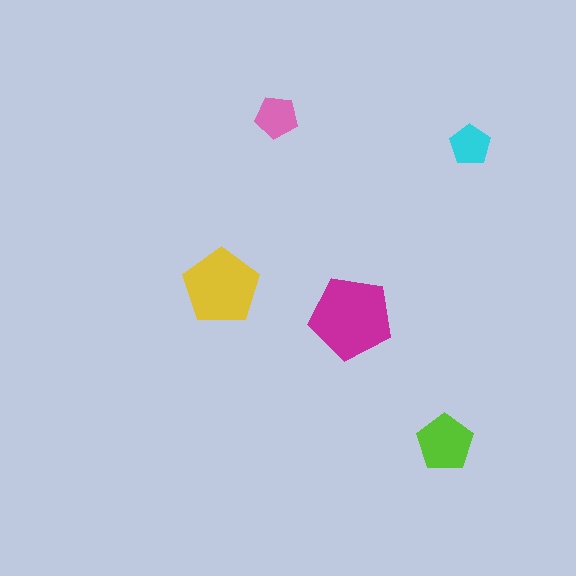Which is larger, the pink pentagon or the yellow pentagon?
The yellow one.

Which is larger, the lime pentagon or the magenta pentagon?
The magenta one.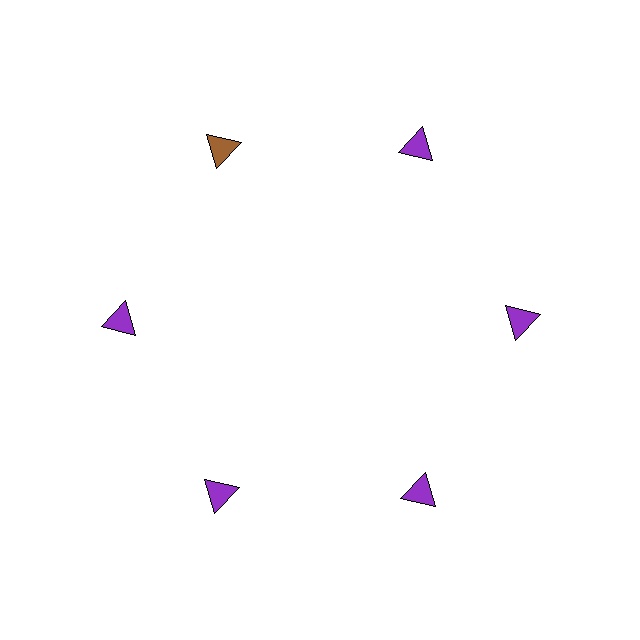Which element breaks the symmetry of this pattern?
The brown triangle at roughly the 11 o'clock position breaks the symmetry. All other shapes are purple triangles.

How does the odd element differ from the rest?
It has a different color: brown instead of purple.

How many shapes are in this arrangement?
There are 6 shapes arranged in a ring pattern.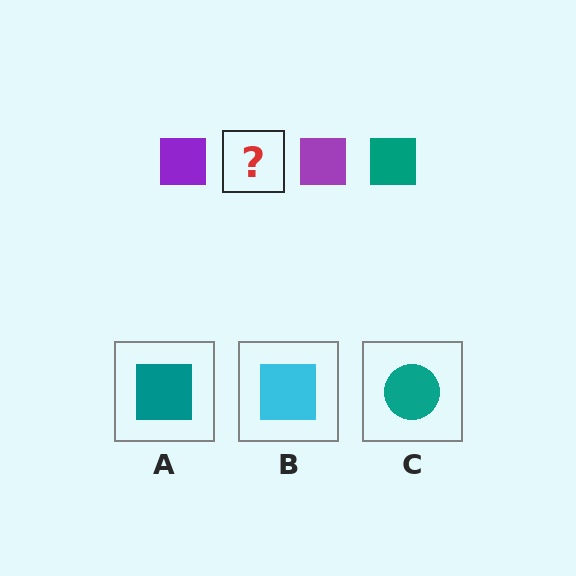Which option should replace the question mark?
Option A.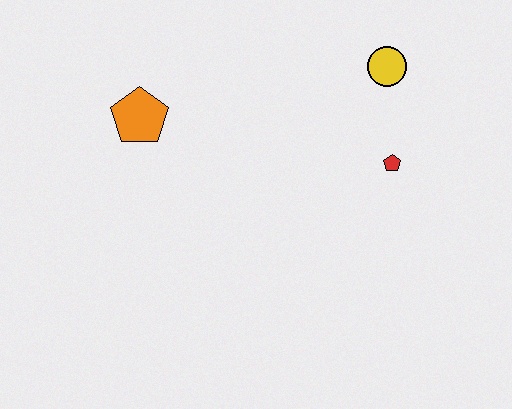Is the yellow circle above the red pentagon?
Yes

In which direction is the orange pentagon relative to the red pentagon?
The orange pentagon is to the left of the red pentagon.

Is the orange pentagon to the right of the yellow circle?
No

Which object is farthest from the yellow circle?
The orange pentagon is farthest from the yellow circle.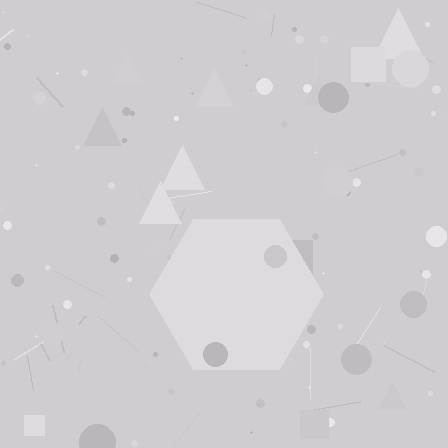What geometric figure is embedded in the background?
A hexagon is embedded in the background.